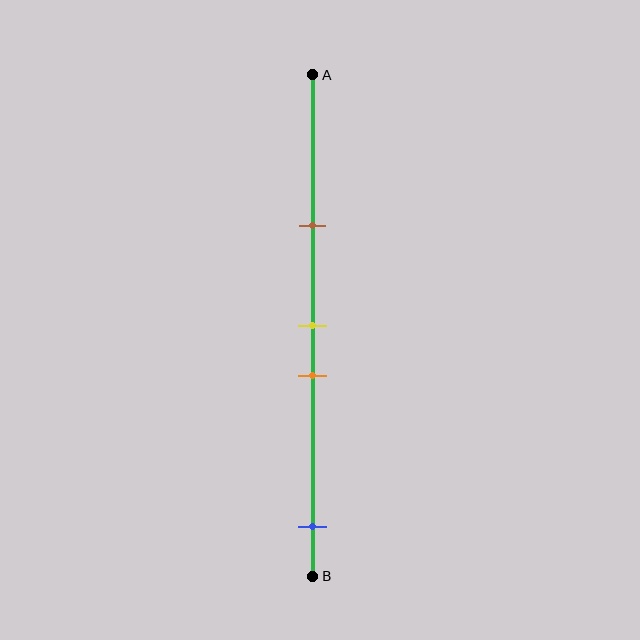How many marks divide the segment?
There are 4 marks dividing the segment.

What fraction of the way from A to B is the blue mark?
The blue mark is approximately 90% (0.9) of the way from A to B.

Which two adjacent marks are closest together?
The yellow and orange marks are the closest adjacent pair.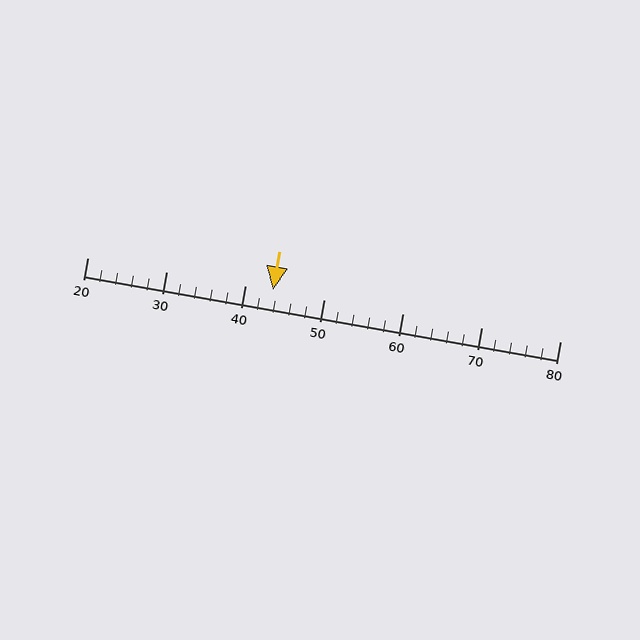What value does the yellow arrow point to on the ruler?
The yellow arrow points to approximately 44.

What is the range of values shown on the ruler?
The ruler shows values from 20 to 80.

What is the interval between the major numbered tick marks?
The major tick marks are spaced 10 units apart.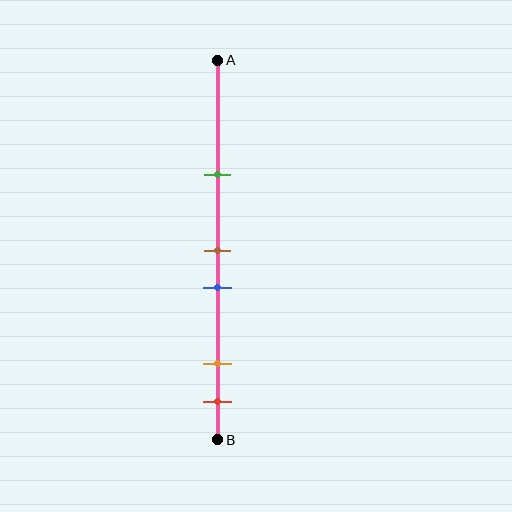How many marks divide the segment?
There are 5 marks dividing the segment.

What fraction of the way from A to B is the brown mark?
The brown mark is approximately 50% (0.5) of the way from A to B.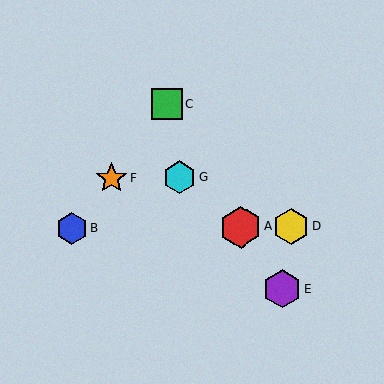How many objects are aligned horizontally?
3 objects (A, B, D) are aligned horizontally.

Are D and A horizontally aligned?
Yes, both are at y≈227.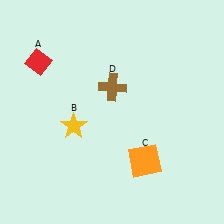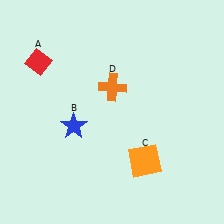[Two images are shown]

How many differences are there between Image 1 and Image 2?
There are 2 differences between the two images.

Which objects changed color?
B changed from yellow to blue. D changed from brown to orange.